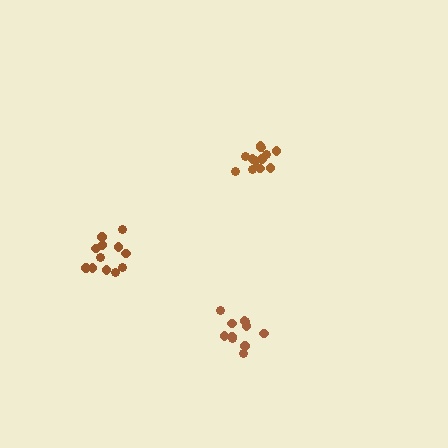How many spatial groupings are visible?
There are 3 spatial groupings.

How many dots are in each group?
Group 1: 11 dots, Group 2: 12 dots, Group 3: 12 dots (35 total).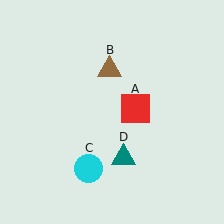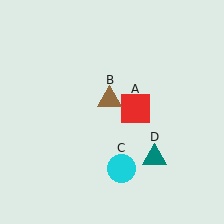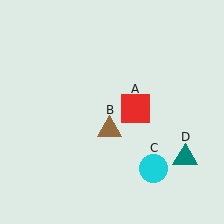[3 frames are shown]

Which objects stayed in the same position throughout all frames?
Red square (object A) remained stationary.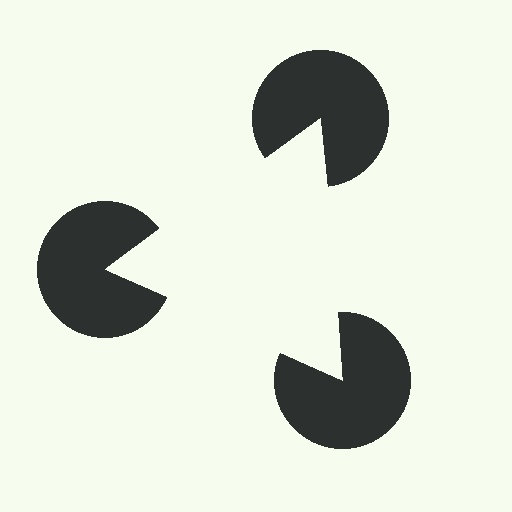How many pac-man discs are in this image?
There are 3 — one at each vertex of the illusory triangle.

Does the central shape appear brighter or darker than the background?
It typically appears slightly brighter than the background, even though no actual brightness change is drawn.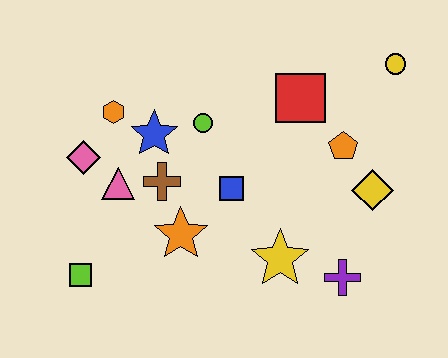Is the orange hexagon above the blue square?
Yes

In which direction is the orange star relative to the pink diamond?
The orange star is to the right of the pink diamond.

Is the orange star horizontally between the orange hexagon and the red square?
Yes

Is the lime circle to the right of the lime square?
Yes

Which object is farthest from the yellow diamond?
The lime square is farthest from the yellow diamond.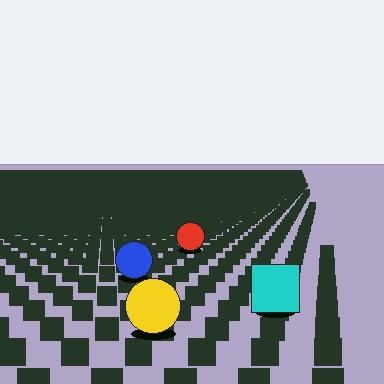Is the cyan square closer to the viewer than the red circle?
Yes. The cyan square is closer — you can tell from the texture gradient: the ground texture is coarser near it.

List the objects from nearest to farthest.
From nearest to farthest: the yellow circle, the cyan square, the blue circle, the red circle.